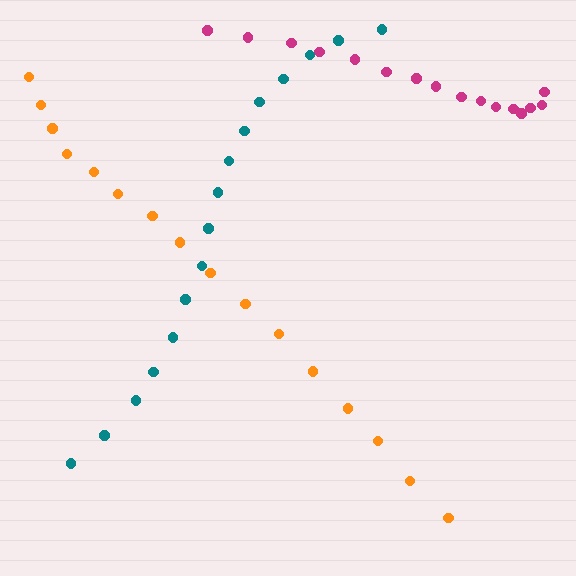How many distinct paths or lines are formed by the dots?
There are 3 distinct paths.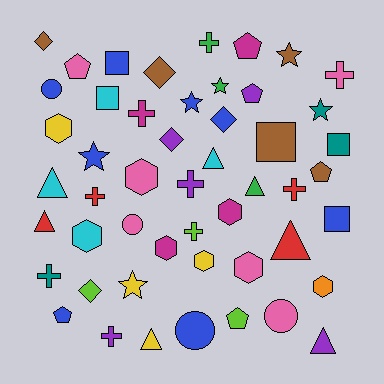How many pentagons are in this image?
There are 6 pentagons.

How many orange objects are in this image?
There is 1 orange object.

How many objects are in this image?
There are 50 objects.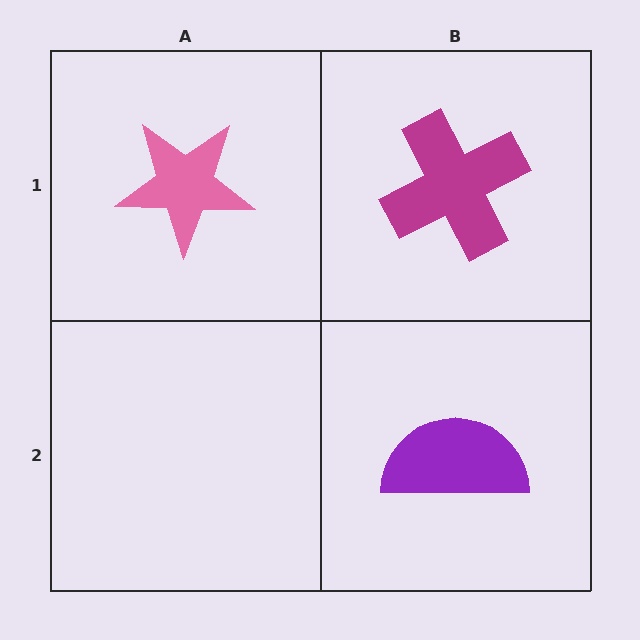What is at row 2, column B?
A purple semicircle.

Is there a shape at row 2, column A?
No, that cell is empty.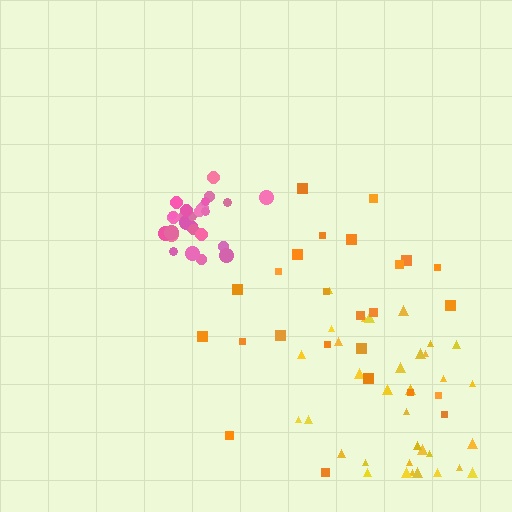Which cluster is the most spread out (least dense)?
Orange.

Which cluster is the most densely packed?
Pink.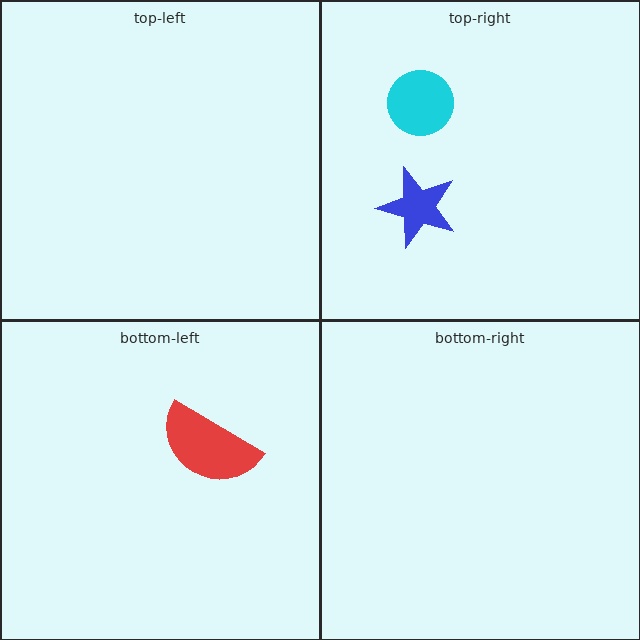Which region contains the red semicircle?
The bottom-left region.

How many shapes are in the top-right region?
2.